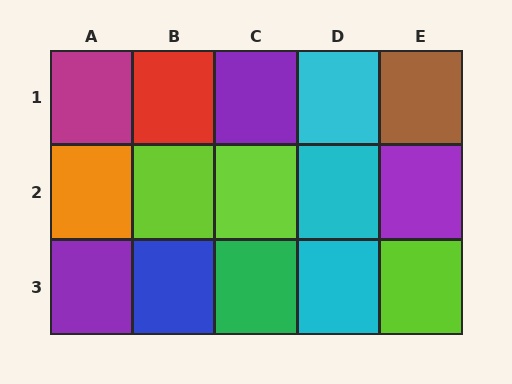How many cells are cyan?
3 cells are cyan.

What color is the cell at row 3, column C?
Green.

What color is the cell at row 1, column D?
Cyan.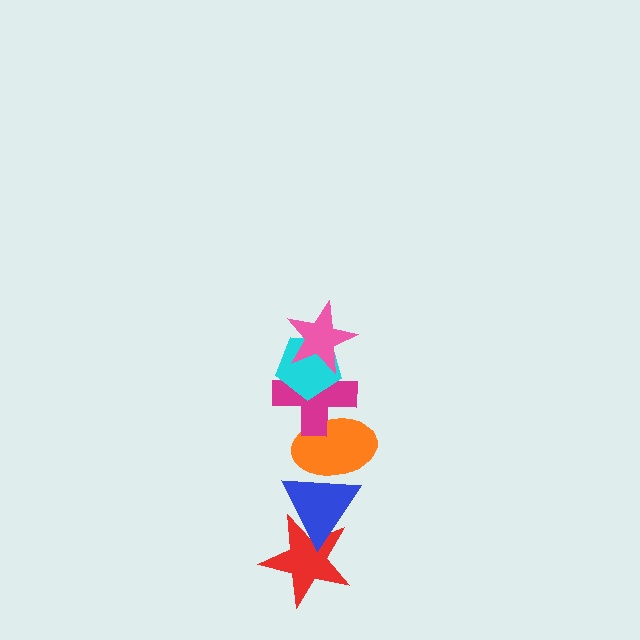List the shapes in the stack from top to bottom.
From top to bottom: the pink star, the cyan pentagon, the magenta cross, the orange ellipse, the blue triangle, the red star.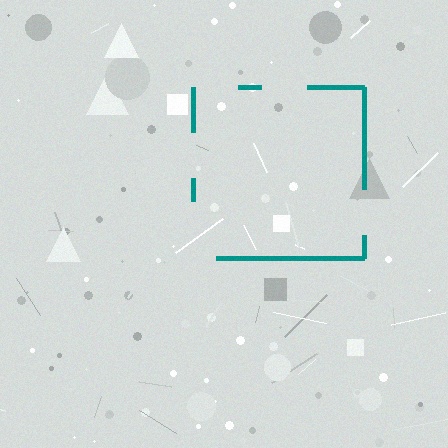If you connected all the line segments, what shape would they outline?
They would outline a square.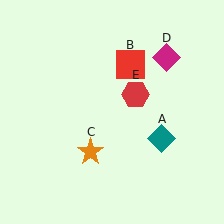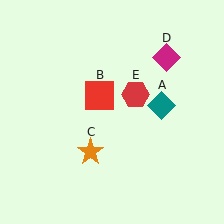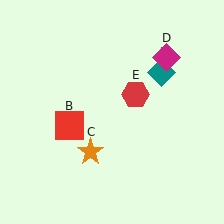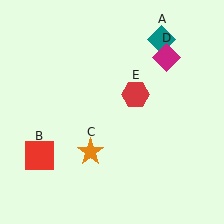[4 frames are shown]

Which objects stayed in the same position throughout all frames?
Orange star (object C) and magenta diamond (object D) and red hexagon (object E) remained stationary.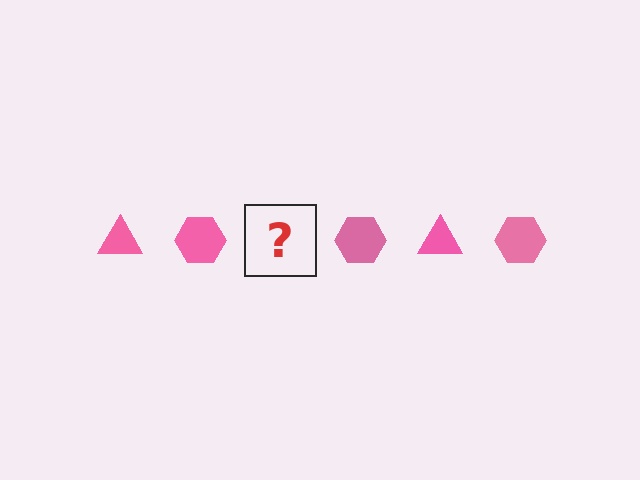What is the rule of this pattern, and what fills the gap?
The rule is that the pattern cycles through triangle, hexagon shapes in pink. The gap should be filled with a pink triangle.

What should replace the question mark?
The question mark should be replaced with a pink triangle.